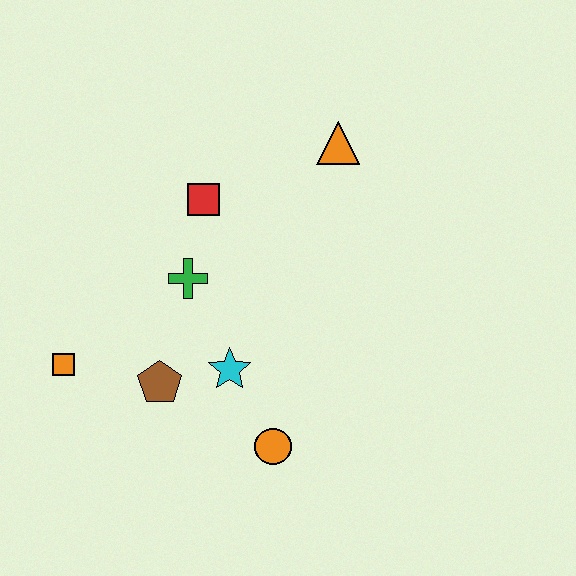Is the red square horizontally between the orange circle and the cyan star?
No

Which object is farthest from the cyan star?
The orange triangle is farthest from the cyan star.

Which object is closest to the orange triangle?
The red square is closest to the orange triangle.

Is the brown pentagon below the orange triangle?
Yes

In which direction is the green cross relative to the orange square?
The green cross is to the right of the orange square.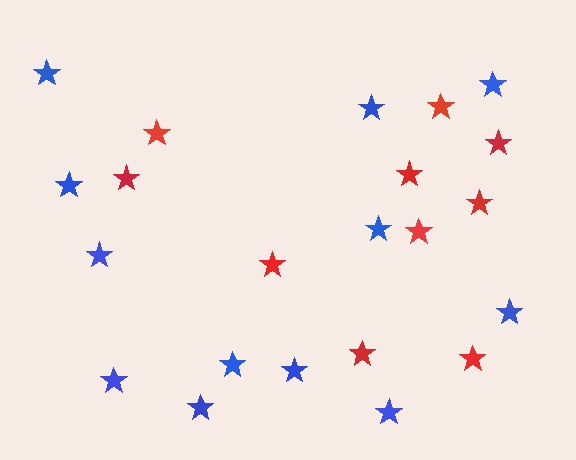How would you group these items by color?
There are 2 groups: one group of red stars (10) and one group of blue stars (12).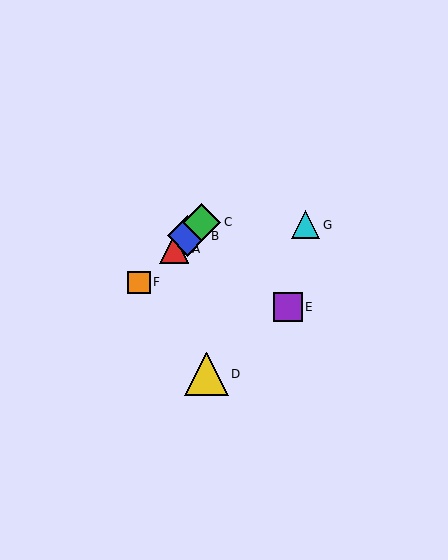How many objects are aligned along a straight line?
4 objects (A, B, C, F) are aligned along a straight line.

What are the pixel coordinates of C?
Object C is at (202, 222).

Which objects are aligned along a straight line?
Objects A, B, C, F are aligned along a straight line.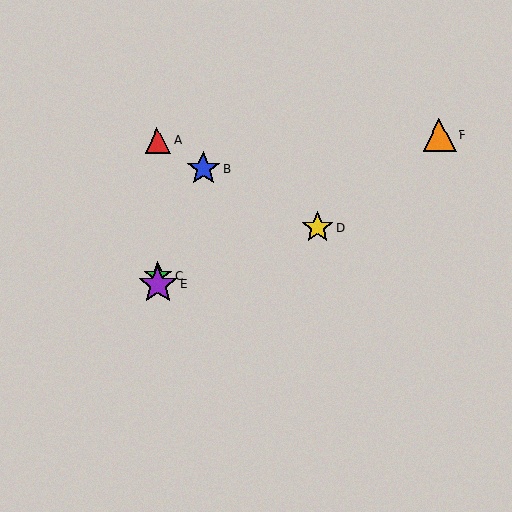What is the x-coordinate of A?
Object A is at x≈157.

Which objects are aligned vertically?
Objects A, C, E are aligned vertically.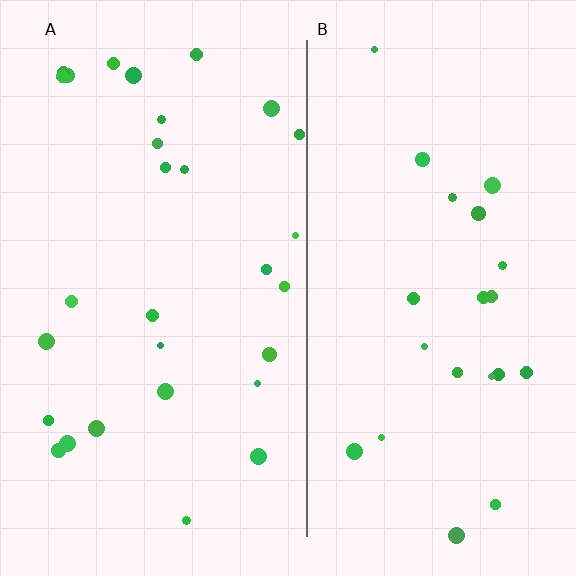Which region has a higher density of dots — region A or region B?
A (the left).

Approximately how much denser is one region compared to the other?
Approximately 1.3× — region A over region B.